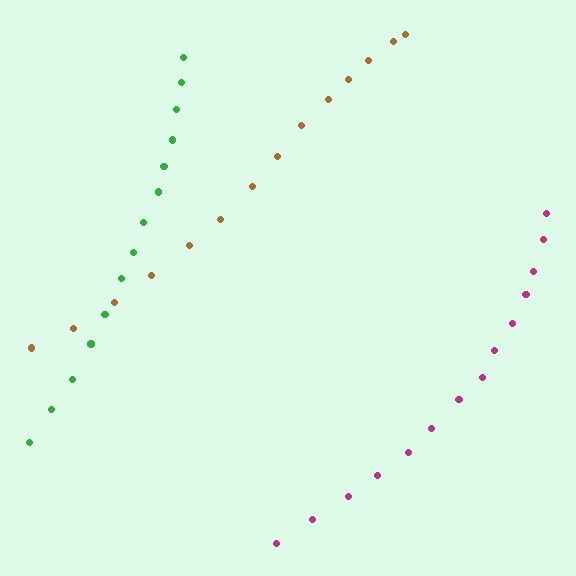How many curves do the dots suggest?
There are 3 distinct paths.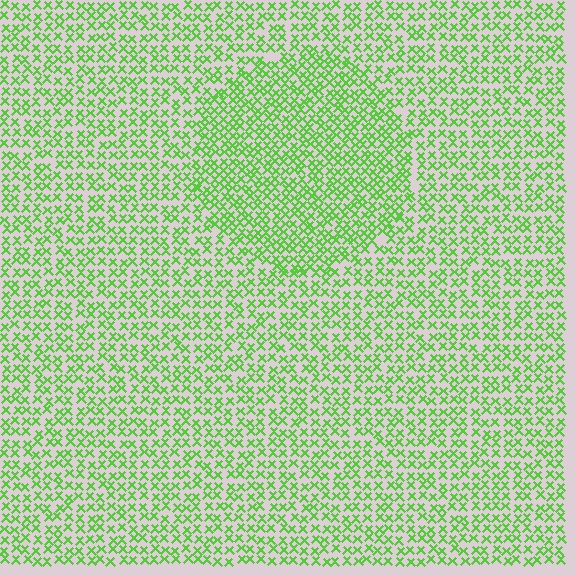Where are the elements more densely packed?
The elements are more densely packed inside the circle boundary.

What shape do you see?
I see a circle.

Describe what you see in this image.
The image contains small lime elements arranged at two different densities. A circle-shaped region is visible where the elements are more densely packed than the surrounding area.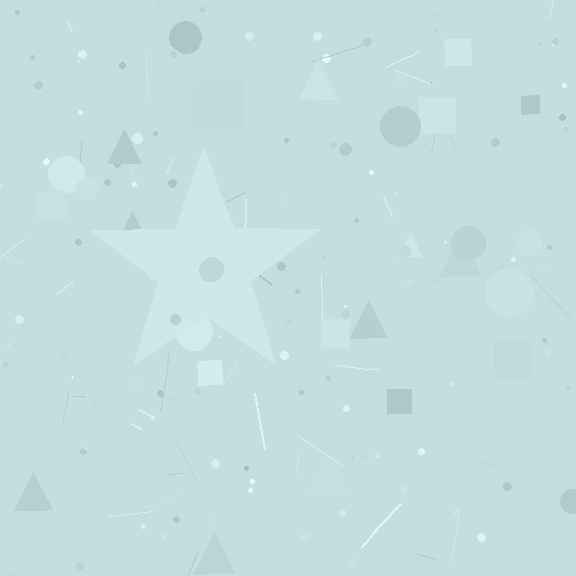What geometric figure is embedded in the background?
A star is embedded in the background.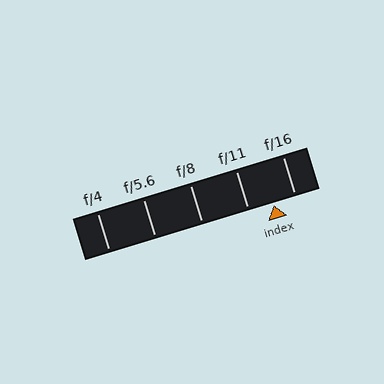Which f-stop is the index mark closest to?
The index mark is closest to f/16.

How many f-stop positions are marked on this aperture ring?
There are 5 f-stop positions marked.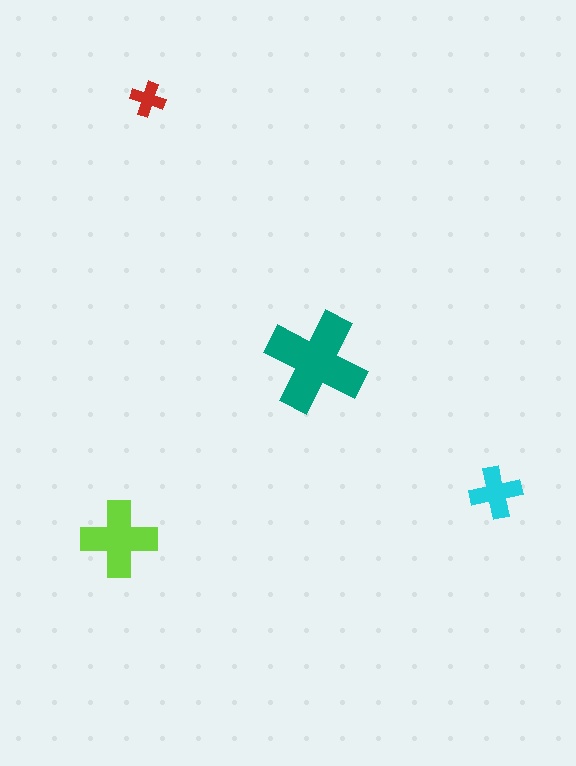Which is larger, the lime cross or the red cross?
The lime one.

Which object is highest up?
The red cross is topmost.